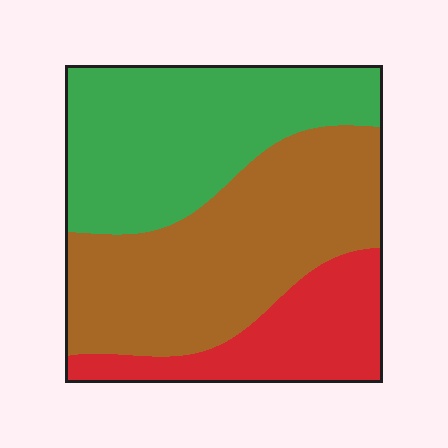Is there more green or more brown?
Brown.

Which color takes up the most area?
Brown, at roughly 45%.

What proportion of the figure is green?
Green takes up about three eighths (3/8) of the figure.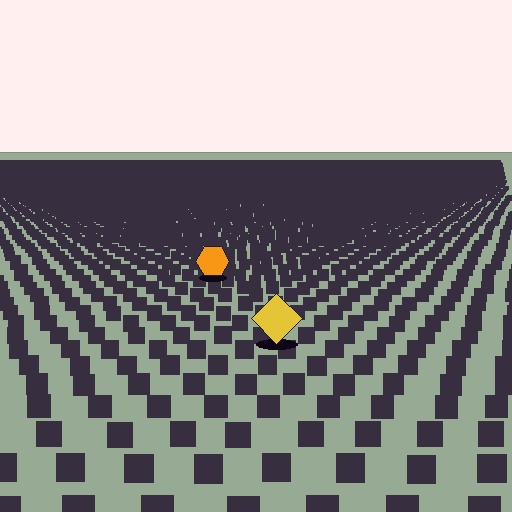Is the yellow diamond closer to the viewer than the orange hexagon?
Yes. The yellow diamond is closer — you can tell from the texture gradient: the ground texture is coarser near it.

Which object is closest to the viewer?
The yellow diamond is closest. The texture marks near it are larger and more spread out.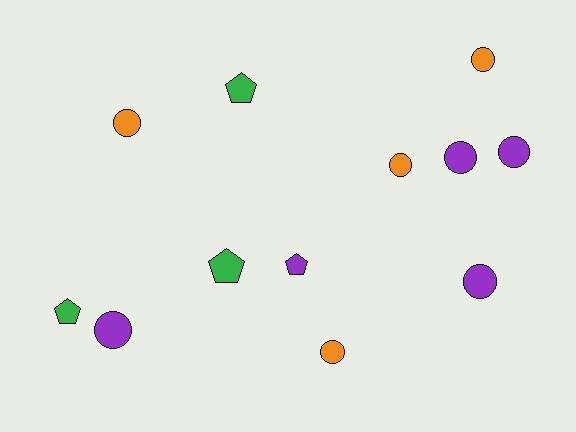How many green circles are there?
There are no green circles.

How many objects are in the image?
There are 12 objects.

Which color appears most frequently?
Purple, with 5 objects.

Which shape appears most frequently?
Circle, with 8 objects.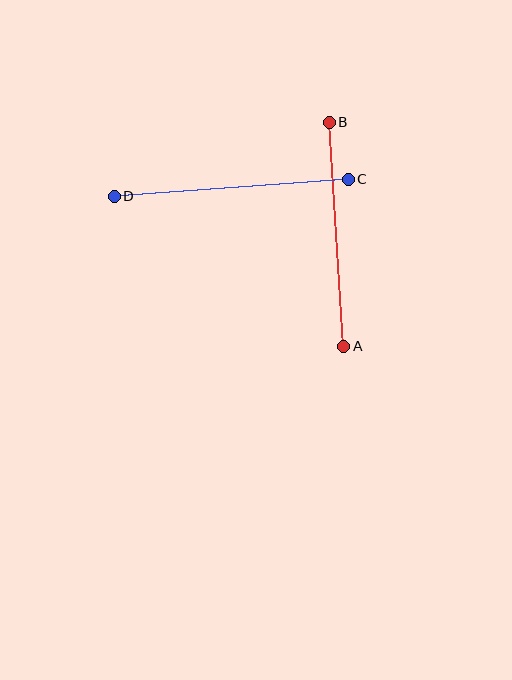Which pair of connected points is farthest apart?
Points C and D are farthest apart.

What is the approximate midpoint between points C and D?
The midpoint is at approximately (231, 188) pixels.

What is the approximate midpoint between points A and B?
The midpoint is at approximately (336, 234) pixels.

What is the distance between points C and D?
The distance is approximately 235 pixels.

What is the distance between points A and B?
The distance is approximately 225 pixels.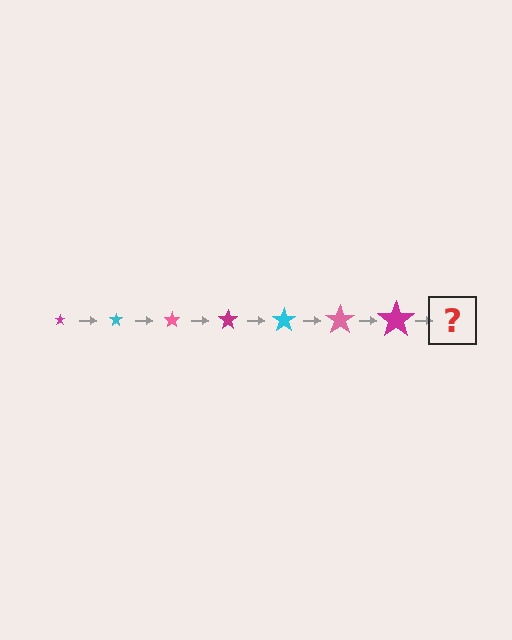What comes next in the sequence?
The next element should be a cyan star, larger than the previous one.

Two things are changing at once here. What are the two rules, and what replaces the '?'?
The two rules are that the star grows larger each step and the color cycles through magenta, cyan, and pink. The '?' should be a cyan star, larger than the previous one.